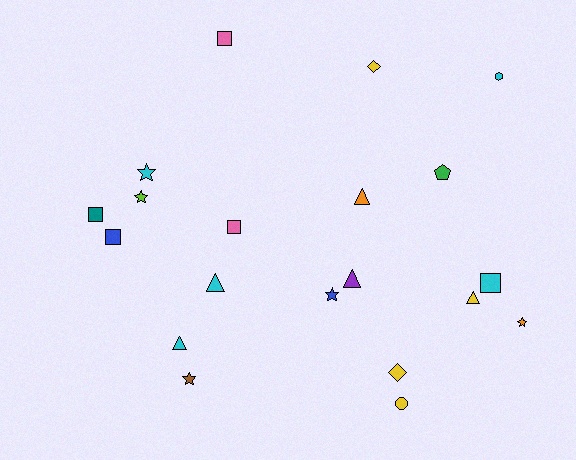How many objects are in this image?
There are 20 objects.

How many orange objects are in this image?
There are 2 orange objects.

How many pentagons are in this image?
There is 1 pentagon.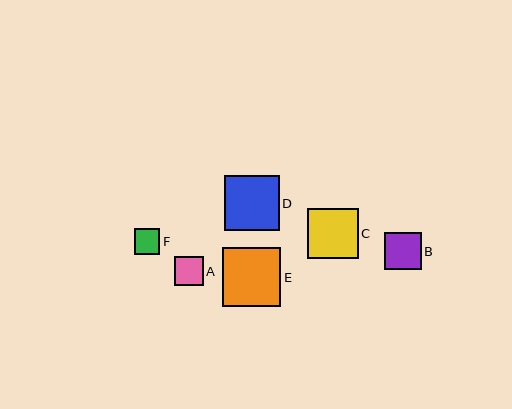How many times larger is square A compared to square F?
Square A is approximately 1.1 times the size of square F.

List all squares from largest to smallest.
From largest to smallest: E, D, C, B, A, F.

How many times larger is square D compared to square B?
Square D is approximately 1.5 times the size of square B.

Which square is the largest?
Square E is the largest with a size of approximately 58 pixels.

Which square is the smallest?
Square F is the smallest with a size of approximately 26 pixels.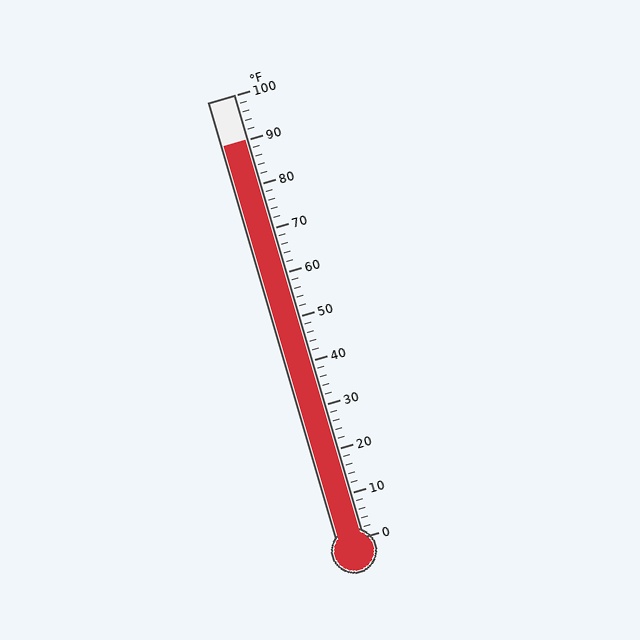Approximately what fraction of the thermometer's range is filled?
The thermometer is filled to approximately 90% of its range.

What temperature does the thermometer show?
The thermometer shows approximately 90°F.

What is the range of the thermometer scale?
The thermometer scale ranges from 0°F to 100°F.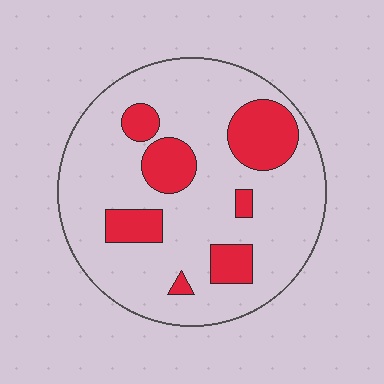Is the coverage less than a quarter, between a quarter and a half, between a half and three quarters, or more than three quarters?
Less than a quarter.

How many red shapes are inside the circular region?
7.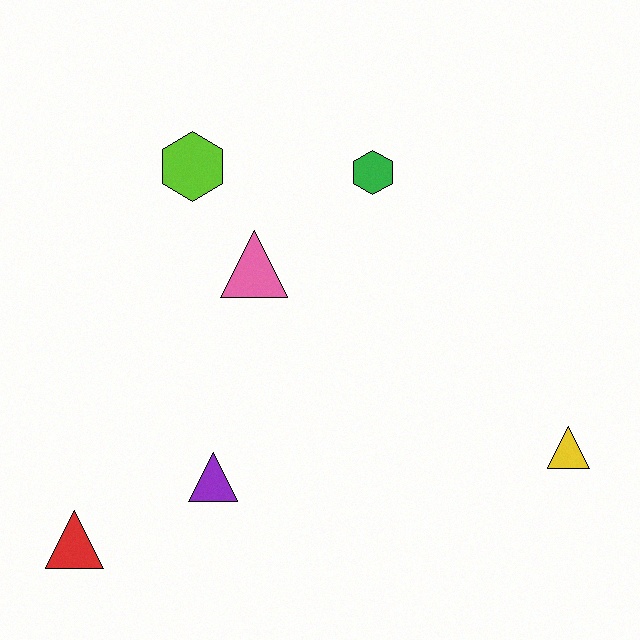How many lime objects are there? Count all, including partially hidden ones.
There is 1 lime object.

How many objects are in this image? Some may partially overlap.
There are 6 objects.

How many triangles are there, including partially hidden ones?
There are 4 triangles.